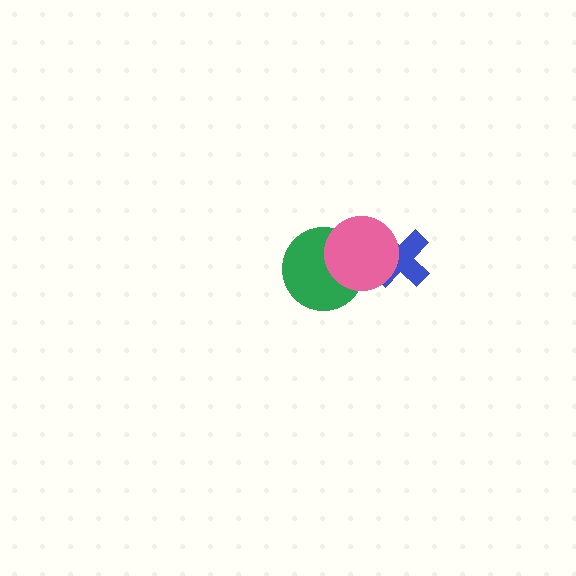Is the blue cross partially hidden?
Yes, it is partially covered by another shape.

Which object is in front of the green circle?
The pink circle is in front of the green circle.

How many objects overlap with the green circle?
1 object overlaps with the green circle.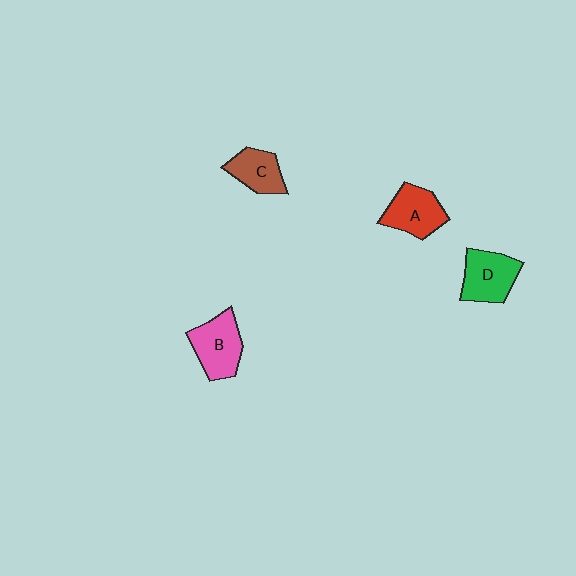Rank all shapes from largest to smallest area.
From largest to smallest: B (pink), D (green), A (red), C (brown).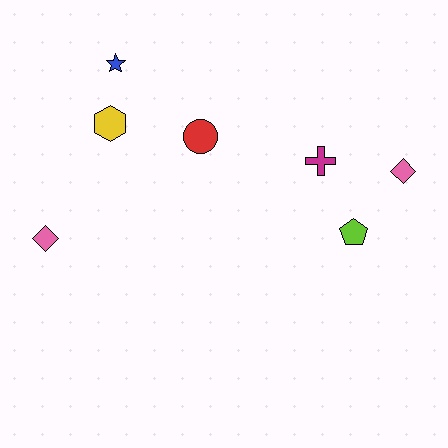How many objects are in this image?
There are 7 objects.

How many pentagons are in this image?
There is 1 pentagon.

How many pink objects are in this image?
There are 2 pink objects.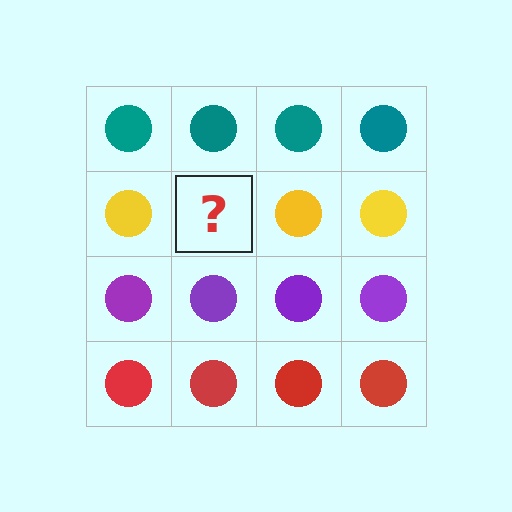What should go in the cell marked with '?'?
The missing cell should contain a yellow circle.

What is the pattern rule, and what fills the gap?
The rule is that each row has a consistent color. The gap should be filled with a yellow circle.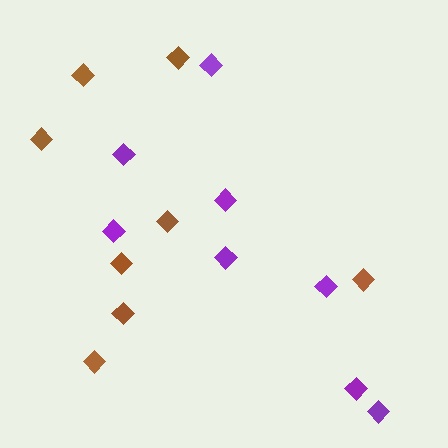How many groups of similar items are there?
There are 2 groups: one group of brown diamonds (8) and one group of purple diamonds (8).